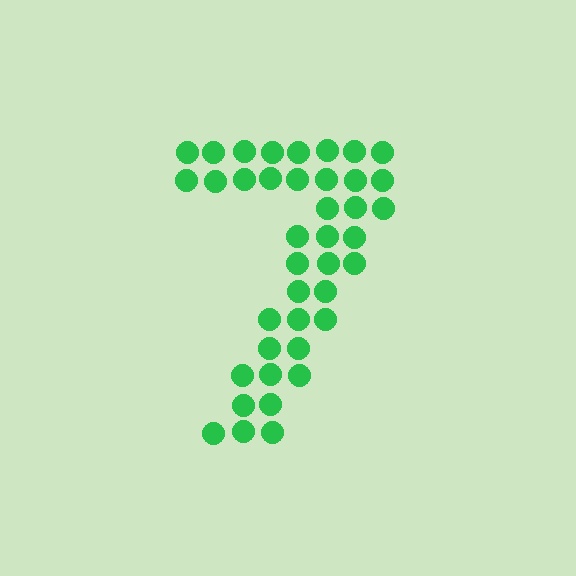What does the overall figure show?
The overall figure shows the digit 7.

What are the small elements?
The small elements are circles.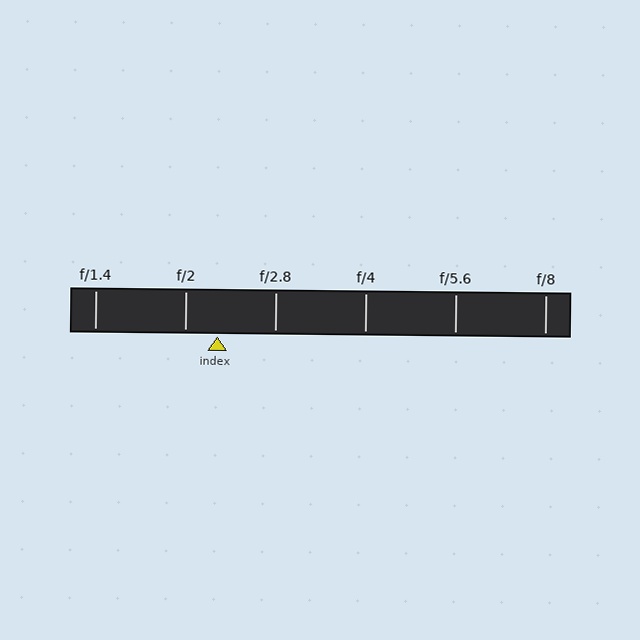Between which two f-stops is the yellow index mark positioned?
The index mark is between f/2 and f/2.8.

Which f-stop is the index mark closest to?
The index mark is closest to f/2.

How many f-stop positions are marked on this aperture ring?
There are 6 f-stop positions marked.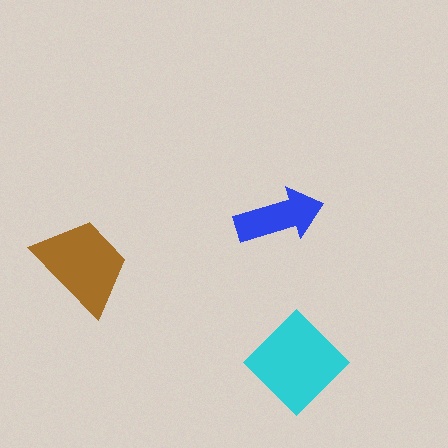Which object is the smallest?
The blue arrow.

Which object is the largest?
The cyan diamond.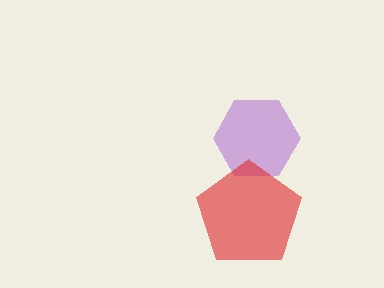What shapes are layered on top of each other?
The layered shapes are: a purple hexagon, a red pentagon.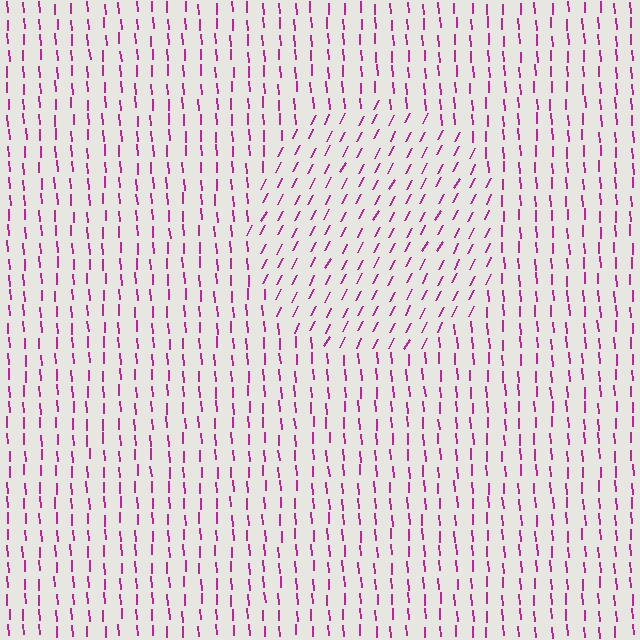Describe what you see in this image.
The image is filled with small magenta line segments. A circle region in the image has lines oriented differently from the surrounding lines, creating a visible texture boundary.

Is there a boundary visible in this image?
Yes, there is a texture boundary formed by a change in line orientation.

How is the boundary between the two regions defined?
The boundary is defined purely by a change in line orientation (approximately 31 degrees difference). All lines are the same color and thickness.